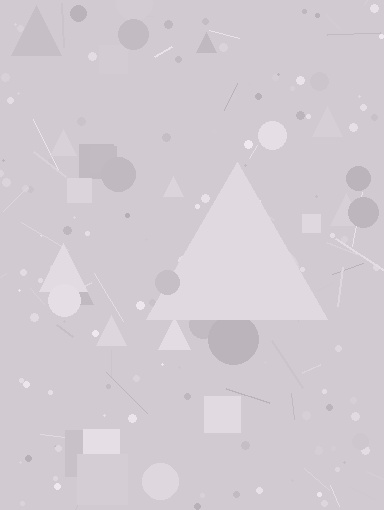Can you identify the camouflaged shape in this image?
The camouflaged shape is a triangle.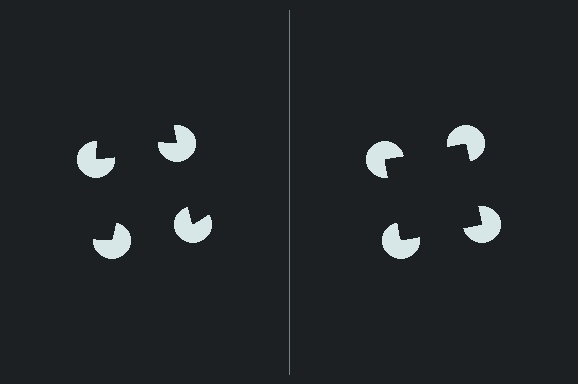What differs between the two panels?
The pac-man discs are positioned identically on both sides; only the wedge orientations differ. On the right they align to a square; on the left they are misaligned.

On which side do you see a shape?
An illusory square appears on the right side. On the left side the wedge cuts are rotated, so no coherent shape forms.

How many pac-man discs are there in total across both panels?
8 — 4 on each side.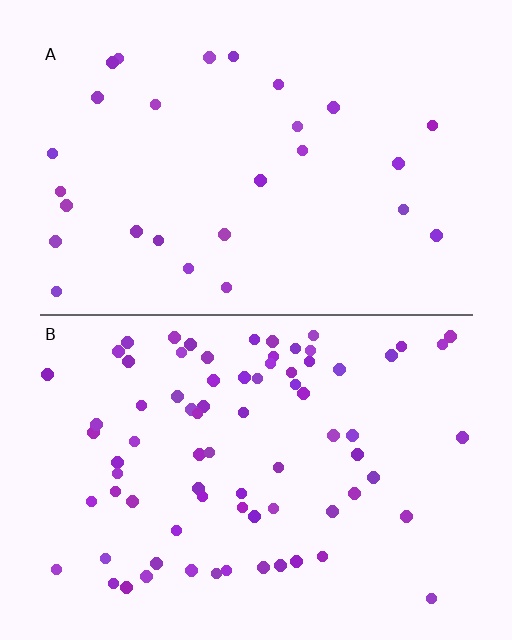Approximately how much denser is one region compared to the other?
Approximately 2.8× — region B over region A.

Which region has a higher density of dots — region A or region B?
B (the bottom).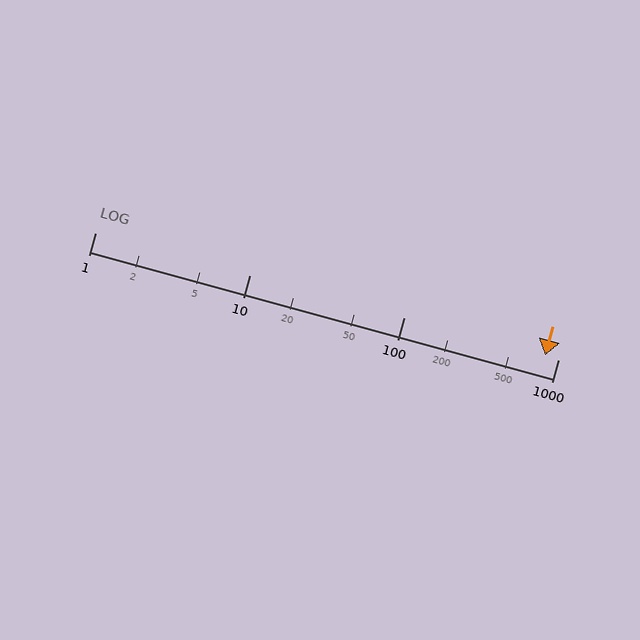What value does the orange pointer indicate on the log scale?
The pointer indicates approximately 820.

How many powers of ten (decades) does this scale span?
The scale spans 3 decades, from 1 to 1000.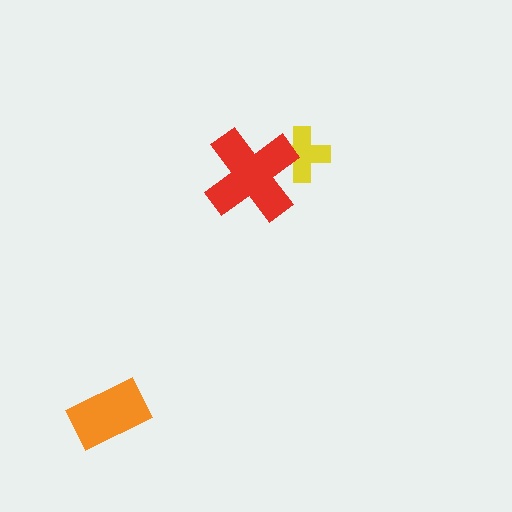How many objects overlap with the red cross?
1 object overlaps with the red cross.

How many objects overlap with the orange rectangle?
0 objects overlap with the orange rectangle.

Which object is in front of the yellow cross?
The red cross is in front of the yellow cross.